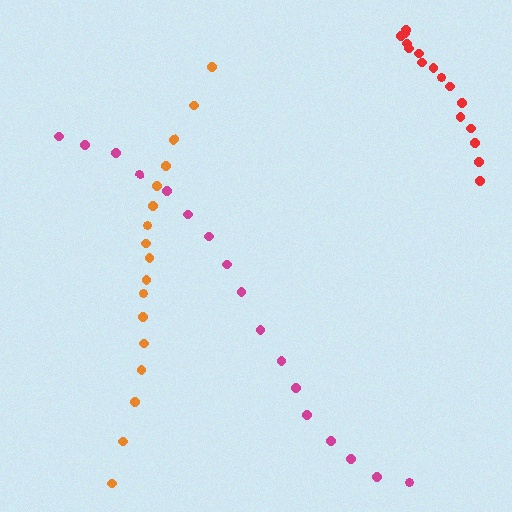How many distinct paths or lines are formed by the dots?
There are 3 distinct paths.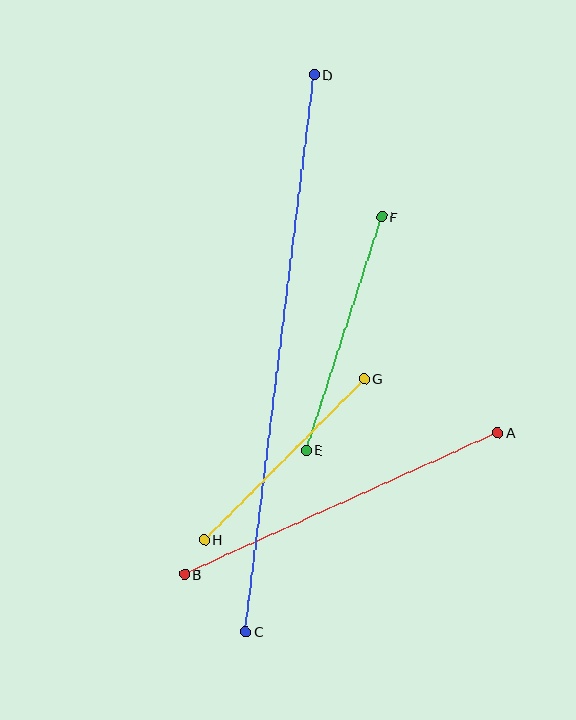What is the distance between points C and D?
The distance is approximately 562 pixels.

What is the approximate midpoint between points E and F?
The midpoint is at approximately (344, 333) pixels.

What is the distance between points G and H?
The distance is approximately 227 pixels.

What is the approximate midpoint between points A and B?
The midpoint is at approximately (341, 504) pixels.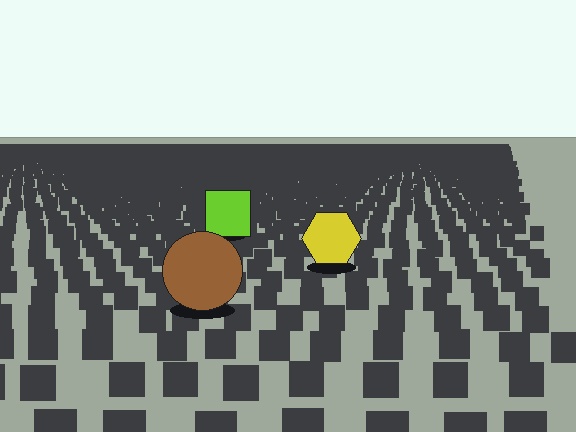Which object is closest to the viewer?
The brown circle is closest. The texture marks near it are larger and more spread out.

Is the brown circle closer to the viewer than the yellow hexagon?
Yes. The brown circle is closer — you can tell from the texture gradient: the ground texture is coarser near it.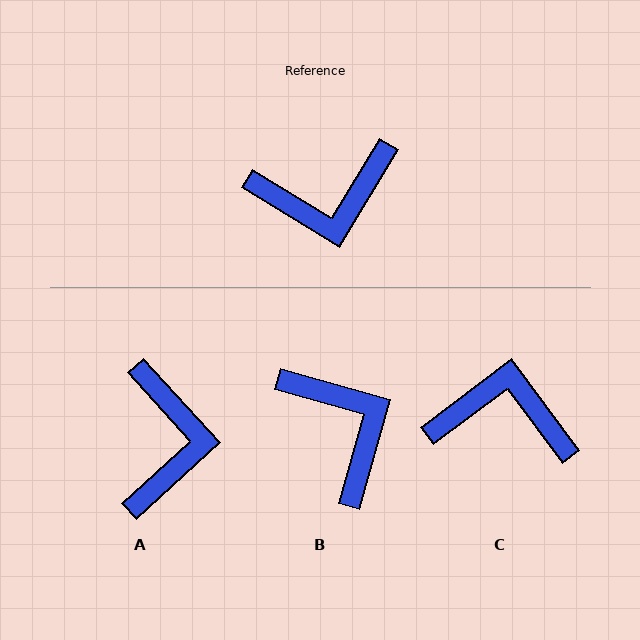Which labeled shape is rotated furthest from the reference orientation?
C, about 158 degrees away.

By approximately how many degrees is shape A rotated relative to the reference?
Approximately 74 degrees counter-clockwise.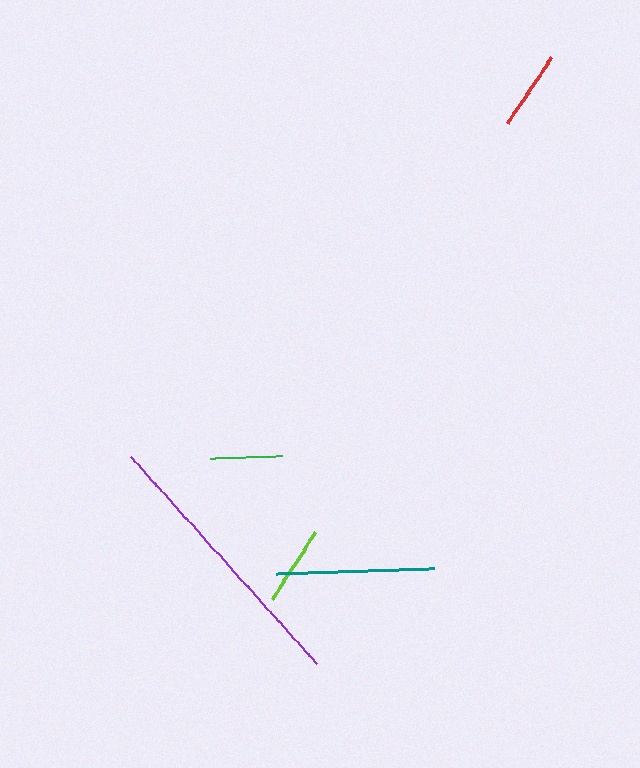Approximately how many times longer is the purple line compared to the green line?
The purple line is approximately 3.9 times the length of the green line.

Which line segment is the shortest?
The green line is the shortest at approximately 72 pixels.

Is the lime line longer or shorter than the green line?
The lime line is longer than the green line.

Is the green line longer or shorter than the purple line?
The purple line is longer than the green line.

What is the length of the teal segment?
The teal segment is approximately 158 pixels long.